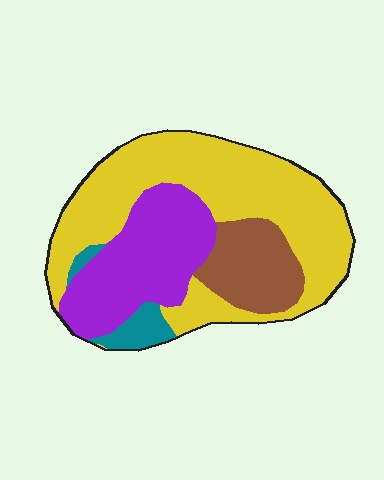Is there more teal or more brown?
Brown.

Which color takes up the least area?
Teal, at roughly 5%.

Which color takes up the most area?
Yellow, at roughly 50%.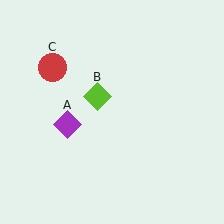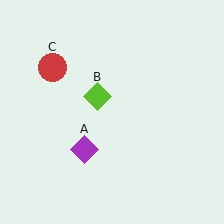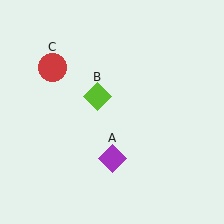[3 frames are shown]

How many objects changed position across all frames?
1 object changed position: purple diamond (object A).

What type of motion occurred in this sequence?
The purple diamond (object A) rotated counterclockwise around the center of the scene.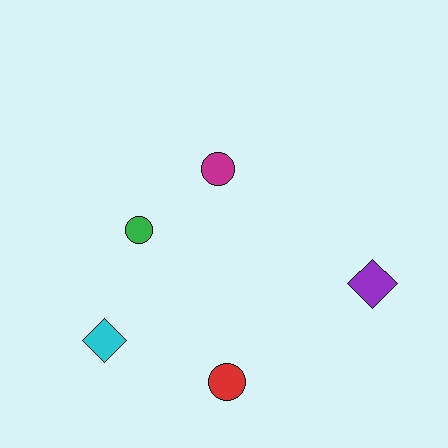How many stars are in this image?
There are no stars.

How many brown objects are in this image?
There are no brown objects.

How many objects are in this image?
There are 5 objects.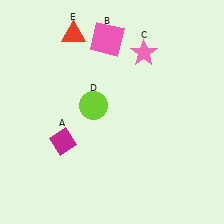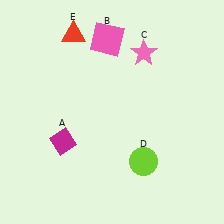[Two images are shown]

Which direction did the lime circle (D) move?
The lime circle (D) moved down.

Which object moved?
The lime circle (D) moved down.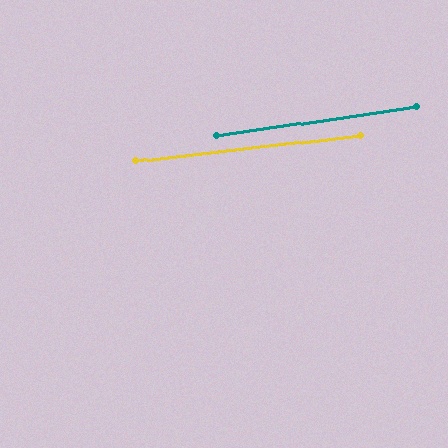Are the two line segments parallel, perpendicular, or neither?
Parallel — their directions differ by only 1.5°.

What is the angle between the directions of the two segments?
Approximately 1 degree.